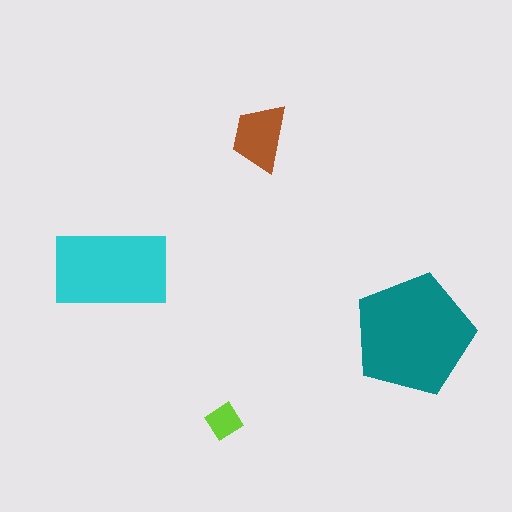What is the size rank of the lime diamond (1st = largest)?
4th.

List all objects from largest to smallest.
The teal pentagon, the cyan rectangle, the brown trapezoid, the lime diamond.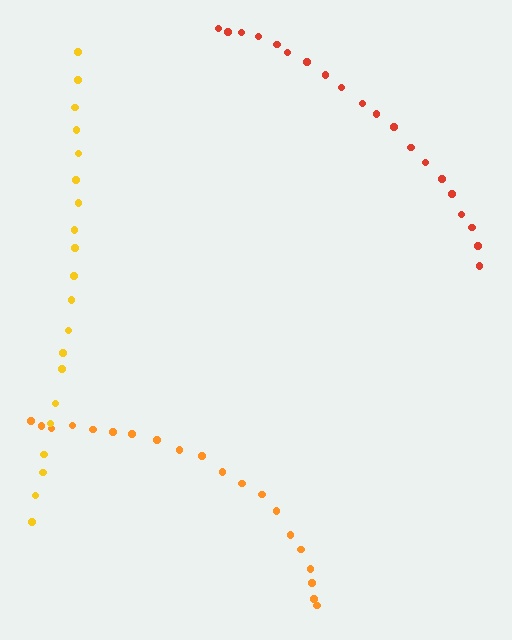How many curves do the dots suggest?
There are 3 distinct paths.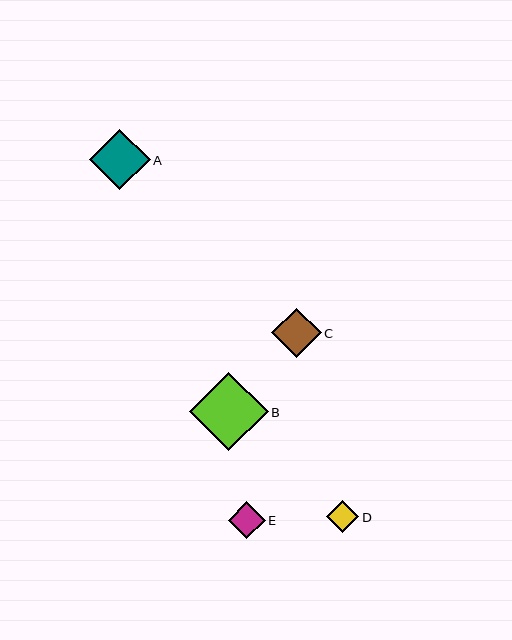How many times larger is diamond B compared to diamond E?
Diamond B is approximately 2.1 times the size of diamond E.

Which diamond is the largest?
Diamond B is the largest with a size of approximately 78 pixels.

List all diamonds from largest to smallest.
From largest to smallest: B, A, C, E, D.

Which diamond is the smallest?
Diamond D is the smallest with a size of approximately 32 pixels.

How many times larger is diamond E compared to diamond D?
Diamond E is approximately 1.1 times the size of diamond D.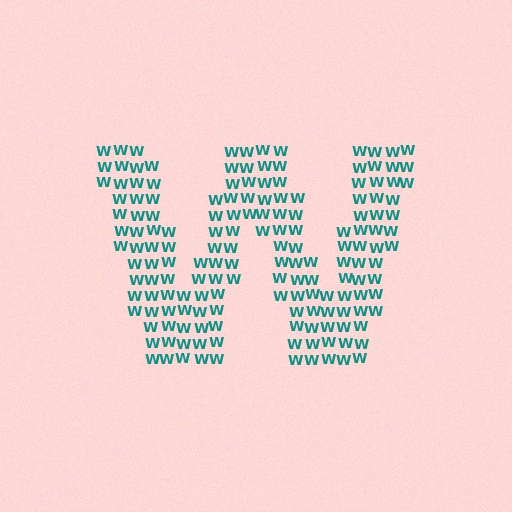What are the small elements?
The small elements are letter W's.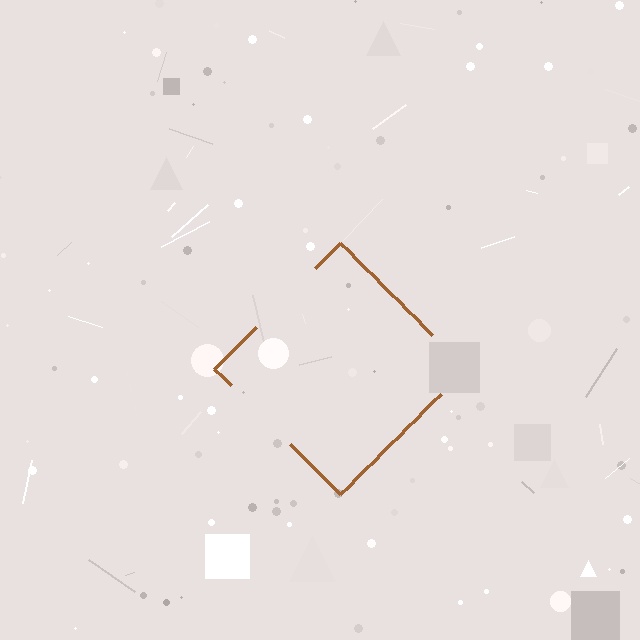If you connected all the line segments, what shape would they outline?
They would outline a diamond.